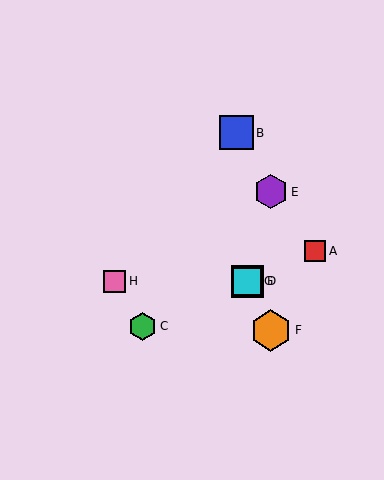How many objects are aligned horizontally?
3 objects (D, G, H) are aligned horizontally.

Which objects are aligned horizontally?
Objects D, G, H are aligned horizontally.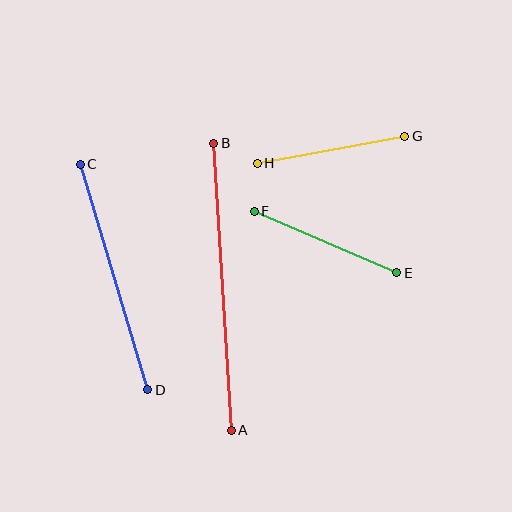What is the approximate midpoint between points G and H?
The midpoint is at approximately (331, 150) pixels.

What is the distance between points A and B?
The distance is approximately 287 pixels.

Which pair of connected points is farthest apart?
Points A and B are farthest apart.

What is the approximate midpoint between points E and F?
The midpoint is at approximately (326, 242) pixels.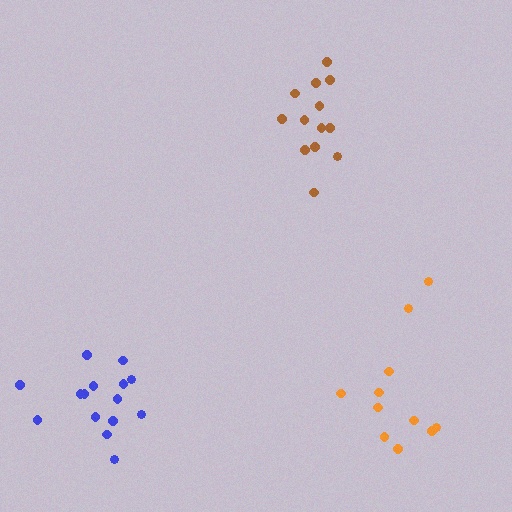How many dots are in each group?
Group 1: 11 dots, Group 2: 13 dots, Group 3: 15 dots (39 total).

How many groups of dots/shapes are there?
There are 3 groups.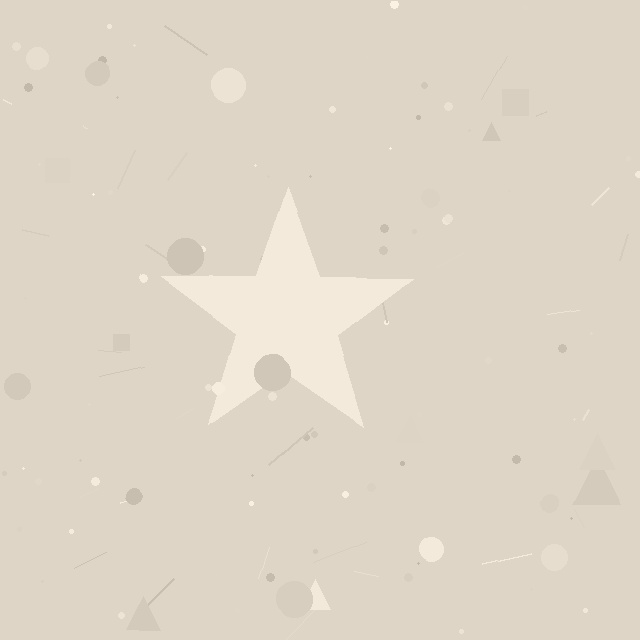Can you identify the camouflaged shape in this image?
The camouflaged shape is a star.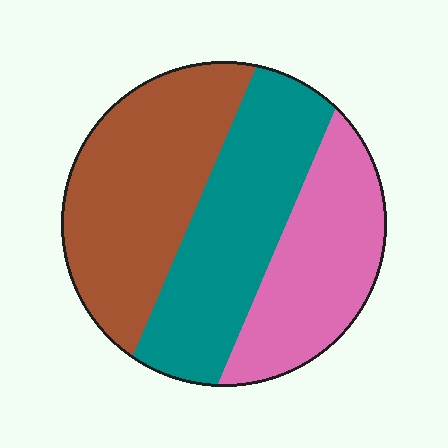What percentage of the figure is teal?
Teal takes up between a third and a half of the figure.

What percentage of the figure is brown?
Brown covers about 40% of the figure.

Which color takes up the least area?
Pink, at roughly 30%.